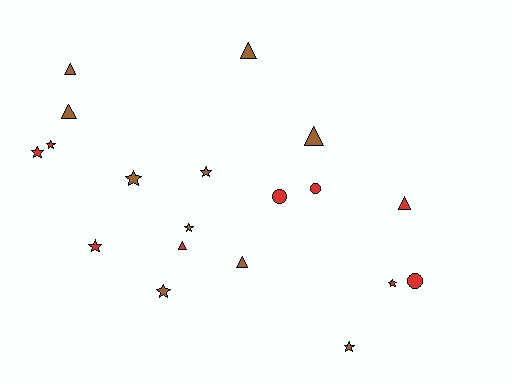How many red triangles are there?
There are 2 red triangles.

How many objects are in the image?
There are 19 objects.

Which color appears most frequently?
Brown, with 10 objects.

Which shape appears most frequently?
Star, with 9 objects.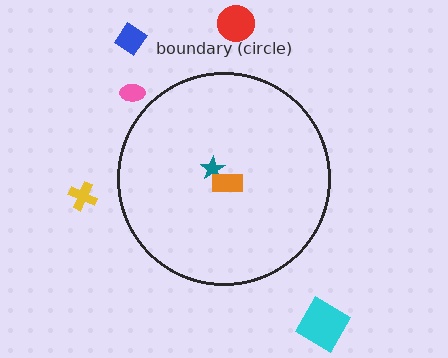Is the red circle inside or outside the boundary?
Outside.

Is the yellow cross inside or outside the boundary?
Outside.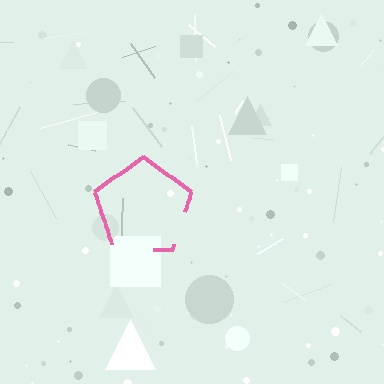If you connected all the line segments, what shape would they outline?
They would outline a pentagon.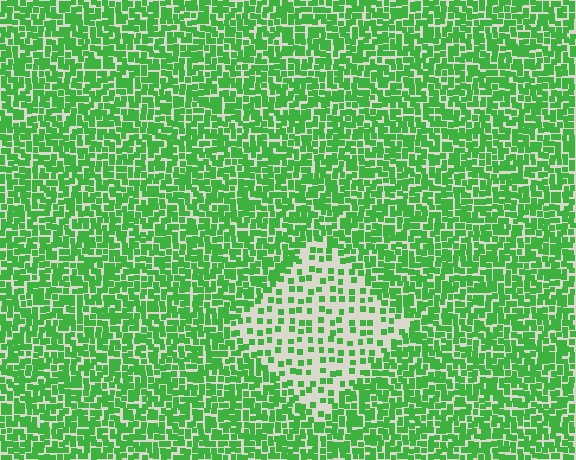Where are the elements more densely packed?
The elements are more densely packed outside the diamond boundary.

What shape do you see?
I see a diamond.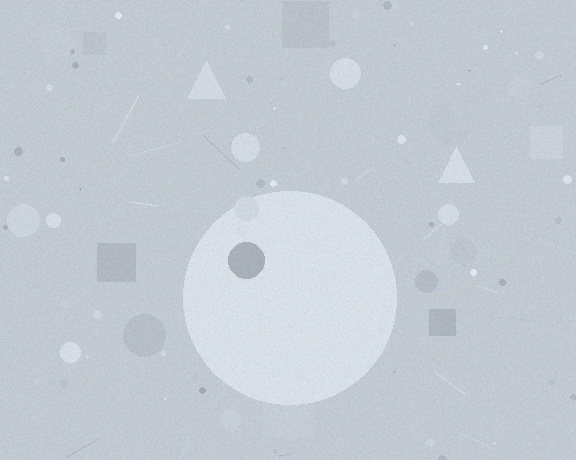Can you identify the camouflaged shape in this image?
The camouflaged shape is a circle.